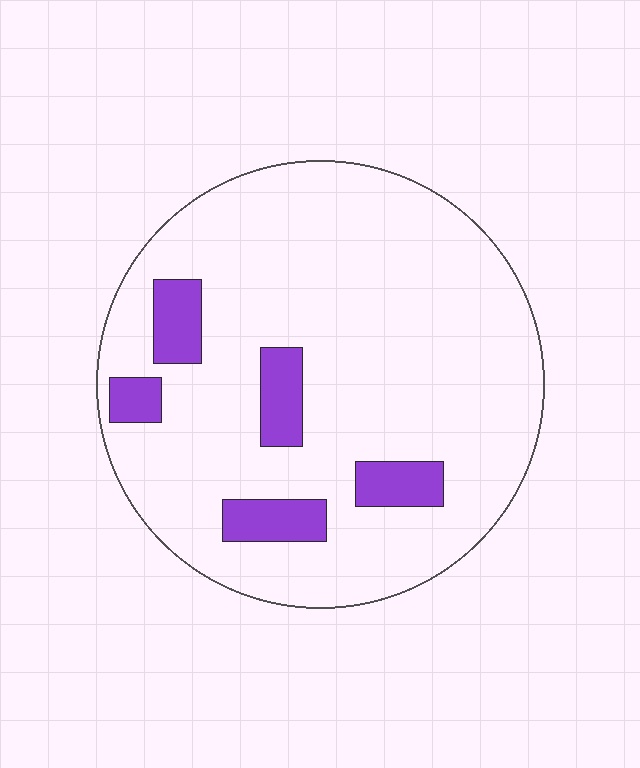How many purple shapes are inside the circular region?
5.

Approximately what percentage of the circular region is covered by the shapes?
Approximately 10%.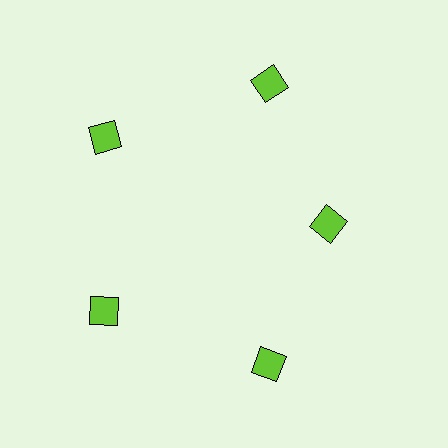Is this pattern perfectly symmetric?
No. The 5 lime diamonds are arranged in a ring, but one element near the 3 o'clock position is pulled inward toward the center, breaking the 5-fold rotational symmetry.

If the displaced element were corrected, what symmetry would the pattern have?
It would have 5-fold rotational symmetry — the pattern would map onto itself every 72 degrees.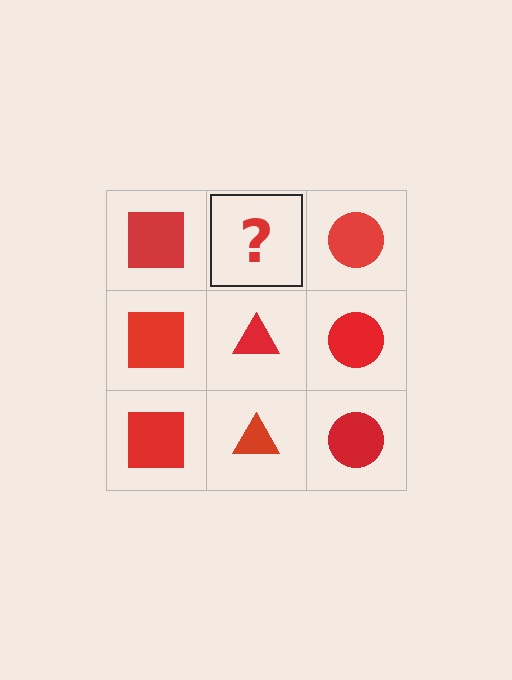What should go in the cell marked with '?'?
The missing cell should contain a red triangle.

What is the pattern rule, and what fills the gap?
The rule is that each column has a consistent shape. The gap should be filled with a red triangle.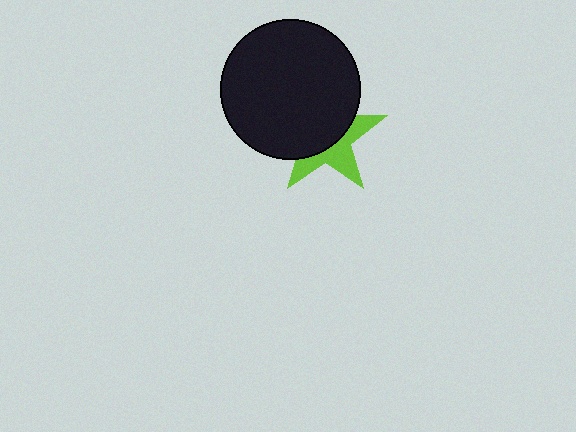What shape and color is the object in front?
The object in front is a black circle.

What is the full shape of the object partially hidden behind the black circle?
The partially hidden object is a lime star.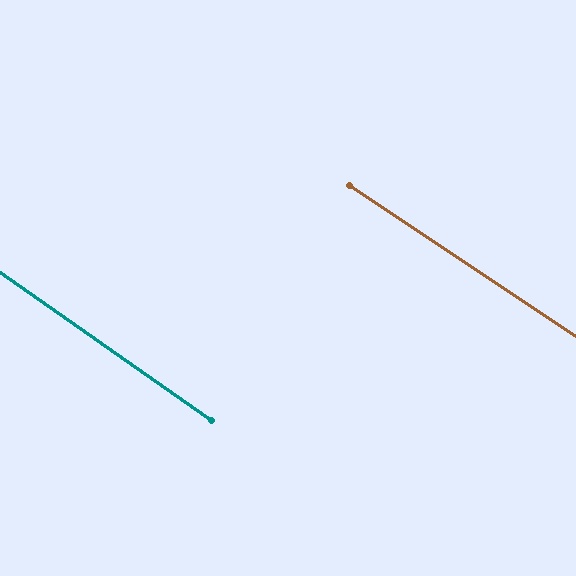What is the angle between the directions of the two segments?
Approximately 1 degree.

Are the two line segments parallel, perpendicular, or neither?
Parallel — their directions differ by only 1.3°.